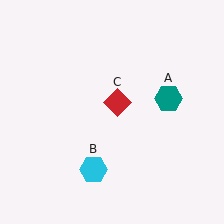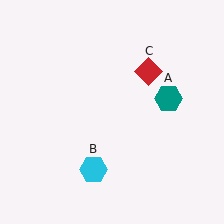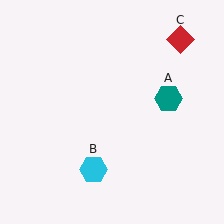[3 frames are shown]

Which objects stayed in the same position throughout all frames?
Teal hexagon (object A) and cyan hexagon (object B) remained stationary.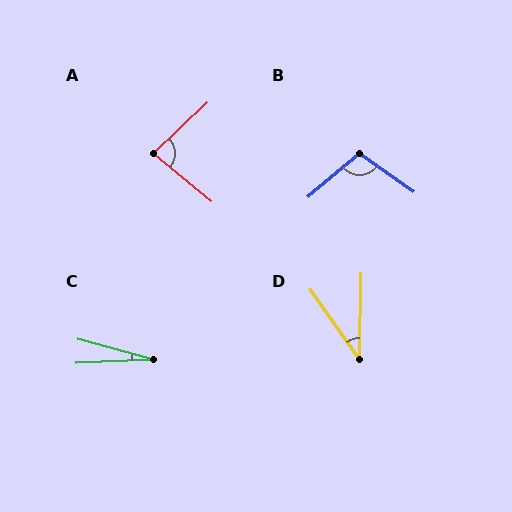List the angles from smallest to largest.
C (18°), D (36°), A (83°), B (105°).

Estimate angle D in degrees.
Approximately 36 degrees.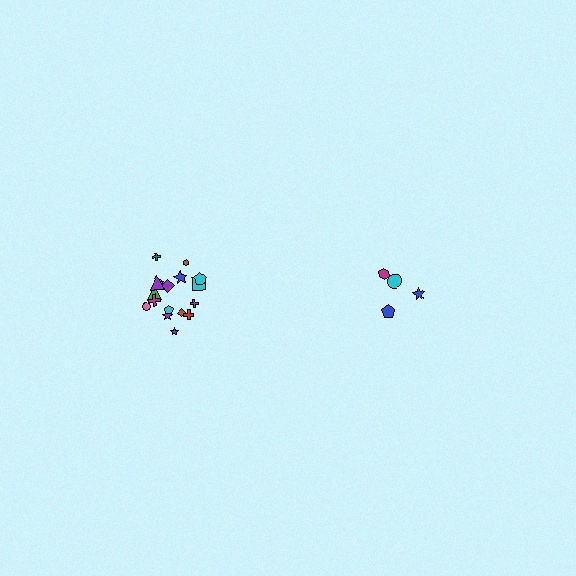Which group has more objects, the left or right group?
The left group.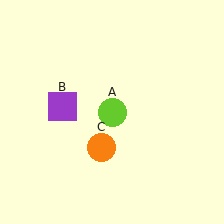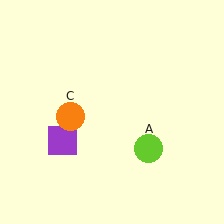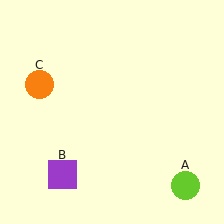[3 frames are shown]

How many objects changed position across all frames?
3 objects changed position: lime circle (object A), purple square (object B), orange circle (object C).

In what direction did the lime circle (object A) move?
The lime circle (object A) moved down and to the right.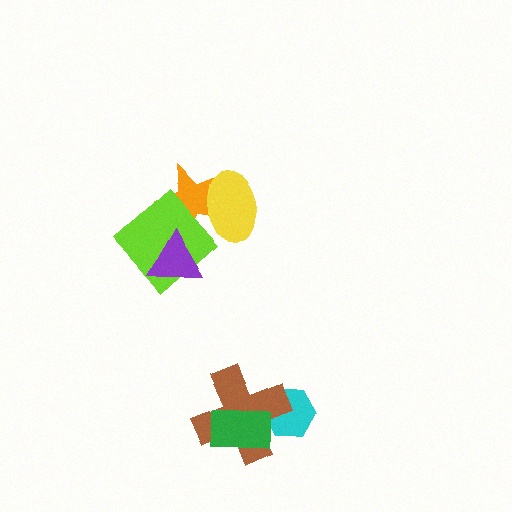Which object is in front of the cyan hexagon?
The brown cross is in front of the cyan hexagon.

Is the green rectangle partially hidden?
No, no other shape covers it.